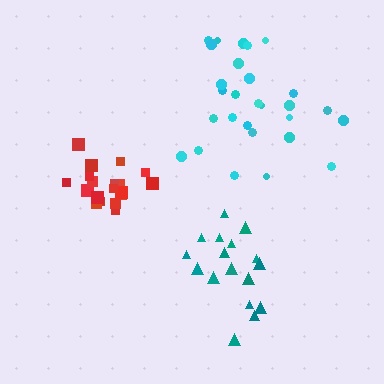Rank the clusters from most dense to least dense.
red, teal, cyan.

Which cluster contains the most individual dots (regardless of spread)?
Cyan (28).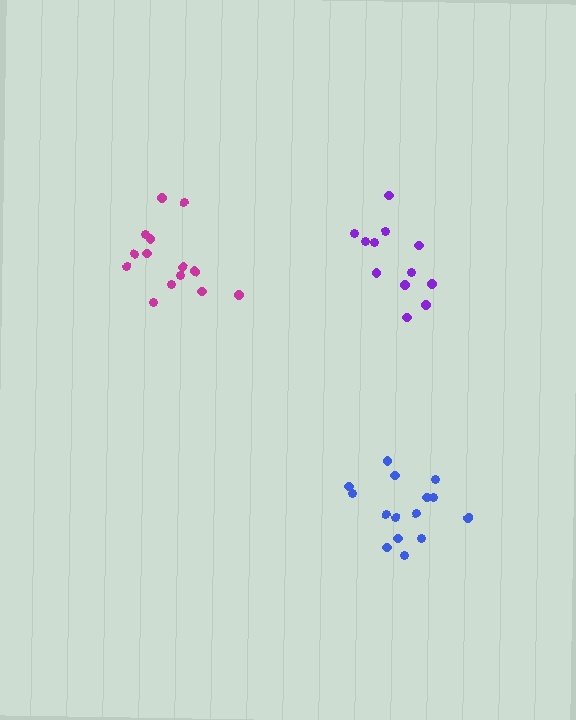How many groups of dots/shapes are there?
There are 3 groups.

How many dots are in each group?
Group 1: 12 dots, Group 2: 14 dots, Group 3: 15 dots (41 total).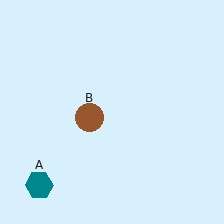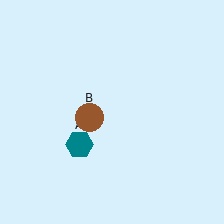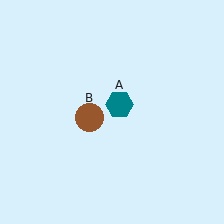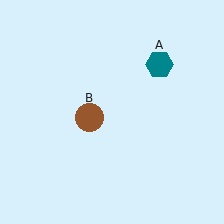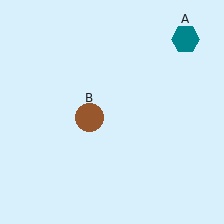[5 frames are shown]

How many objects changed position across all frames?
1 object changed position: teal hexagon (object A).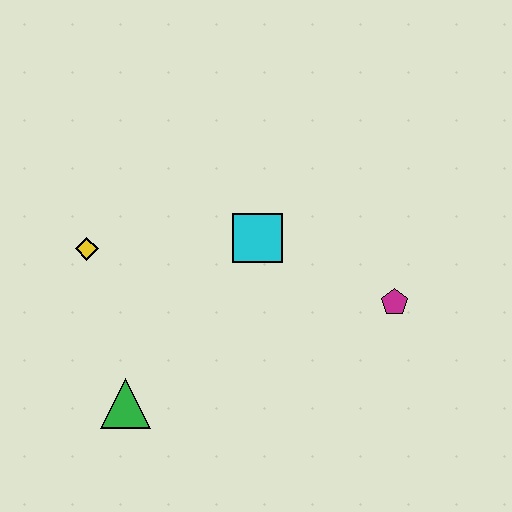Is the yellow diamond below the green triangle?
No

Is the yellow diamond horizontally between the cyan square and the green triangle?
No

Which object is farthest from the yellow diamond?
The magenta pentagon is farthest from the yellow diamond.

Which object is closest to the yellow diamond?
The green triangle is closest to the yellow diamond.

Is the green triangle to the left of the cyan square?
Yes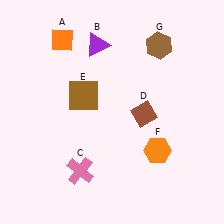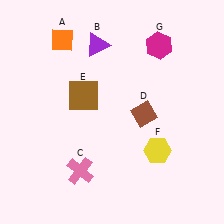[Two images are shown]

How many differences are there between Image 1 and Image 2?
There are 2 differences between the two images.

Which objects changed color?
F changed from orange to yellow. G changed from brown to magenta.